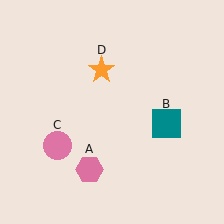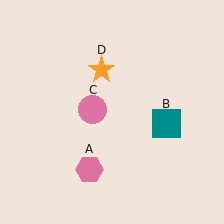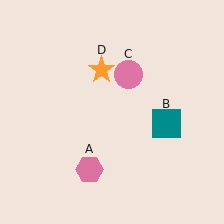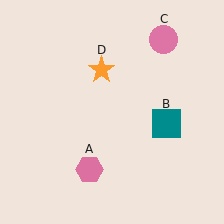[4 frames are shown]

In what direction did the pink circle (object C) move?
The pink circle (object C) moved up and to the right.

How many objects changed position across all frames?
1 object changed position: pink circle (object C).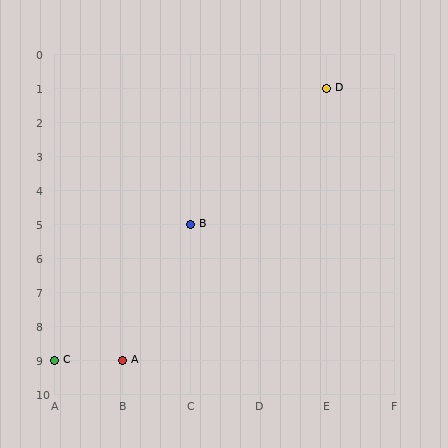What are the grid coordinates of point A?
Point A is at grid coordinates (B, 9).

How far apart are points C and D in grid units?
Points C and D are 4 columns and 8 rows apart (about 8.9 grid units diagonally).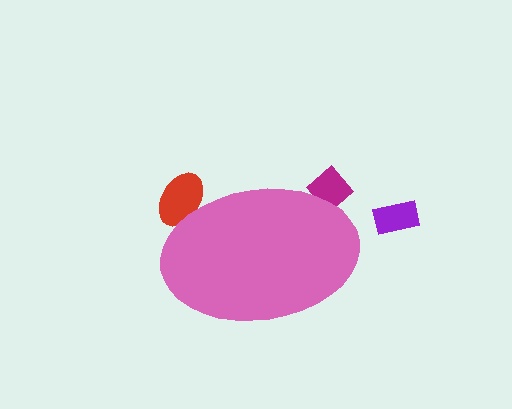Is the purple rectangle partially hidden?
No, the purple rectangle is fully visible.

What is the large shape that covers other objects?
A pink ellipse.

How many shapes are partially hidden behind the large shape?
2 shapes are partially hidden.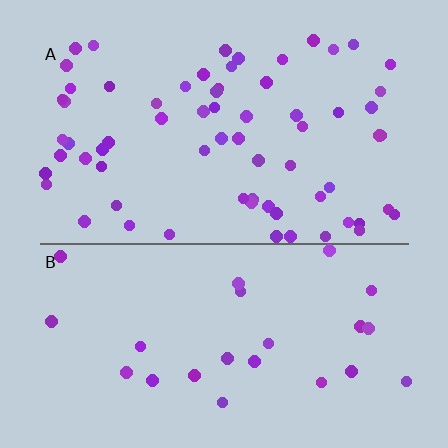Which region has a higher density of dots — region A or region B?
A (the top).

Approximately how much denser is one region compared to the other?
Approximately 2.8× — region A over region B.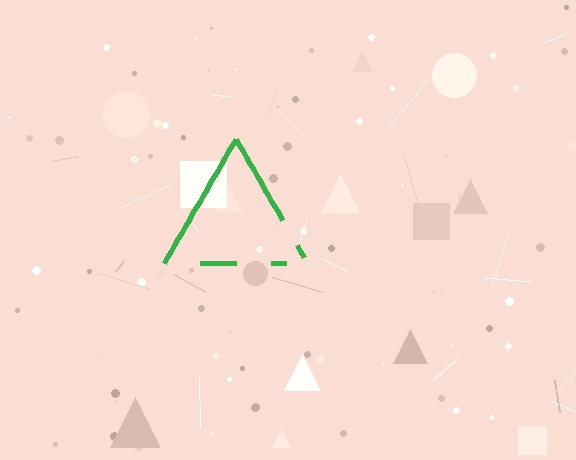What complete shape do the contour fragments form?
The contour fragments form a triangle.